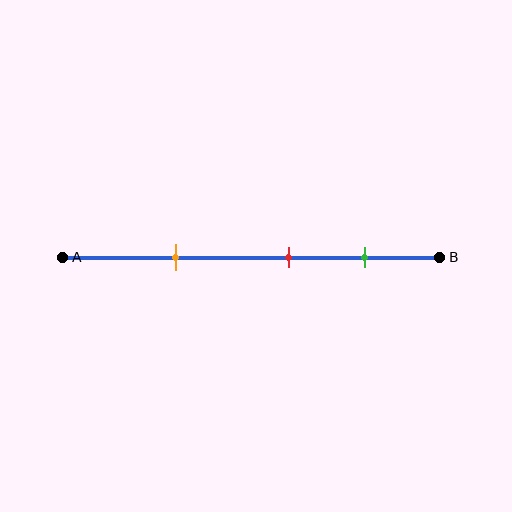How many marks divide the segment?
There are 3 marks dividing the segment.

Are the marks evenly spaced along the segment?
Yes, the marks are approximately evenly spaced.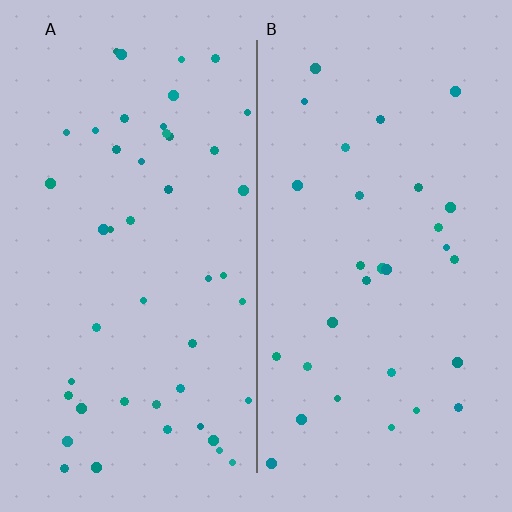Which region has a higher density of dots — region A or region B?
A (the left).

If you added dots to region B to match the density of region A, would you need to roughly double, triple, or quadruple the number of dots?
Approximately double.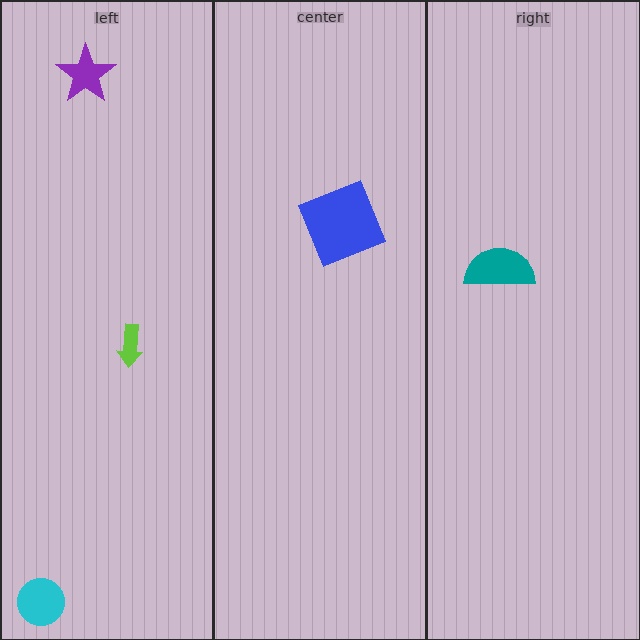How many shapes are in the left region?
3.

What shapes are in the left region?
The cyan circle, the purple star, the lime arrow.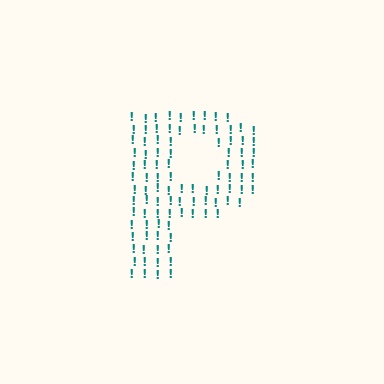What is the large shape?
The large shape is the letter P.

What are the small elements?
The small elements are exclamation marks.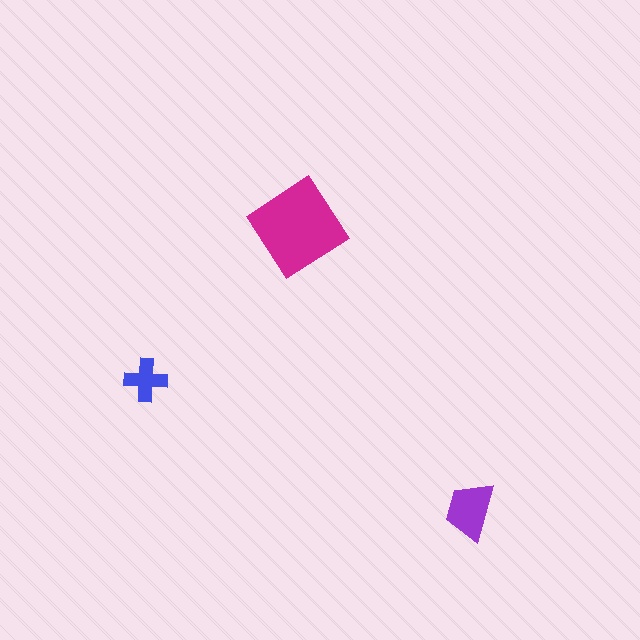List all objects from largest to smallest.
The magenta diamond, the purple trapezoid, the blue cross.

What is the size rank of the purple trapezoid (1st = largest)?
2nd.